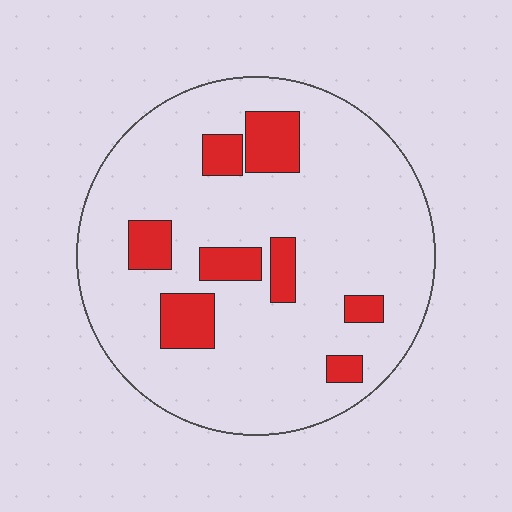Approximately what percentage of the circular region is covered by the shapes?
Approximately 15%.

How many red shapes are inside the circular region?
8.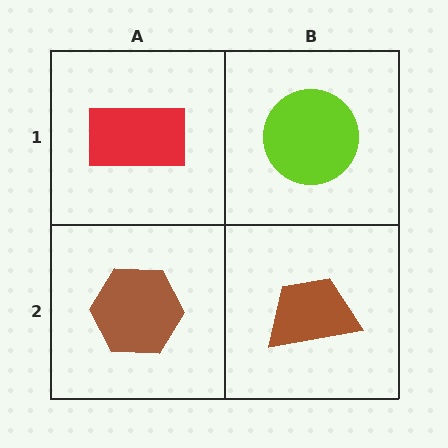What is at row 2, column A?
A brown hexagon.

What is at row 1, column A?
A red rectangle.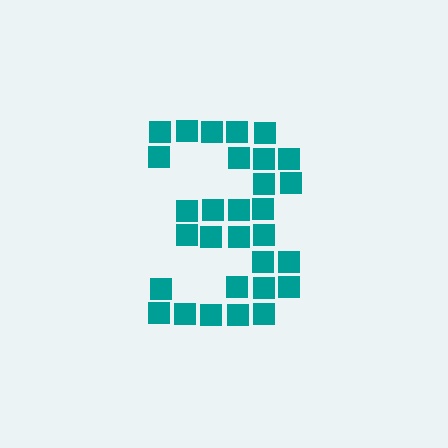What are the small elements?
The small elements are squares.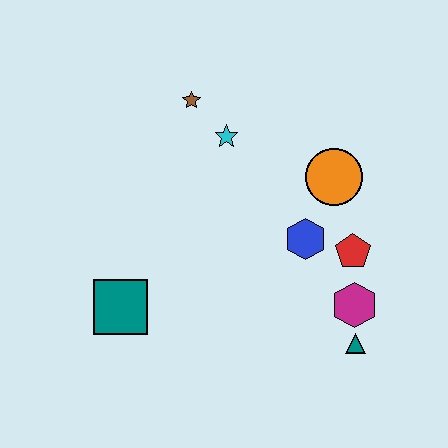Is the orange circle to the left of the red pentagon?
Yes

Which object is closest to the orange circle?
The blue hexagon is closest to the orange circle.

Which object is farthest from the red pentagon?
The teal square is farthest from the red pentagon.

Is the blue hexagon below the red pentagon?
No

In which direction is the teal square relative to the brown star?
The teal square is below the brown star.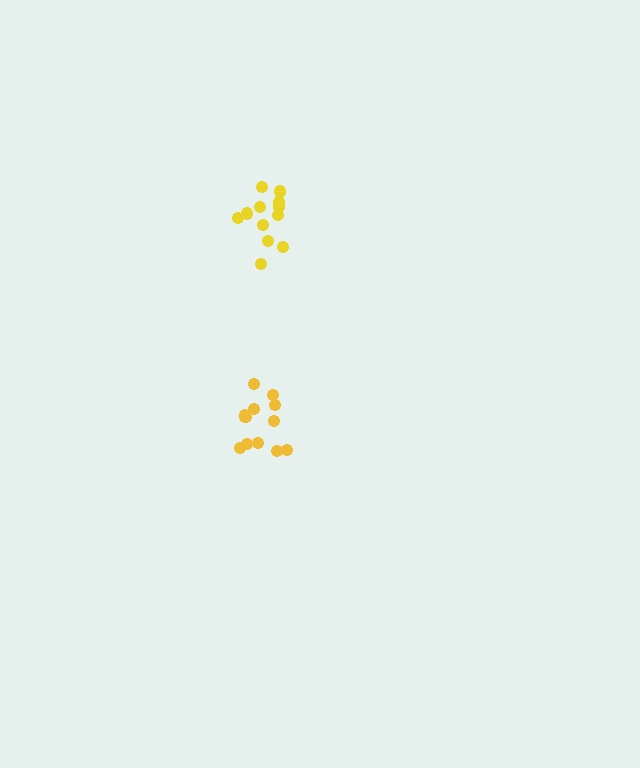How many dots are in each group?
Group 1: 12 dots, Group 2: 12 dots (24 total).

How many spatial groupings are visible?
There are 2 spatial groupings.